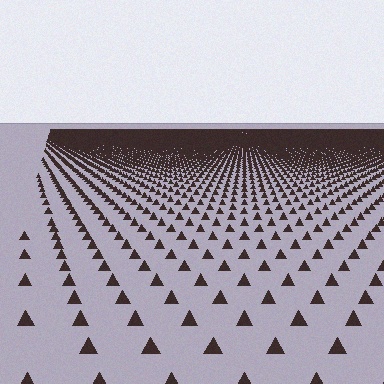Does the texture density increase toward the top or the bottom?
Density increases toward the top.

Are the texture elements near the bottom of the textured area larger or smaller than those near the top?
Larger. Near the bottom, elements are closer to the viewer and appear at a bigger on-screen size.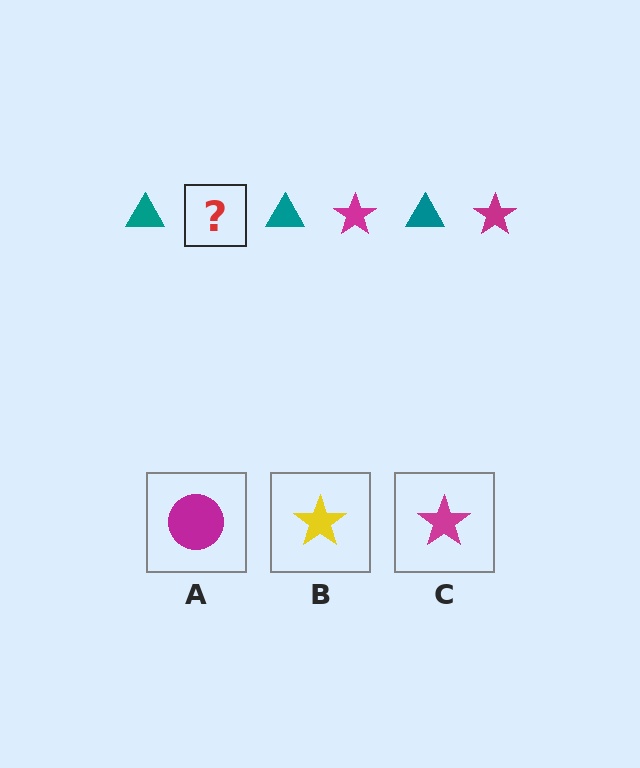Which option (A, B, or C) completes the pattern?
C.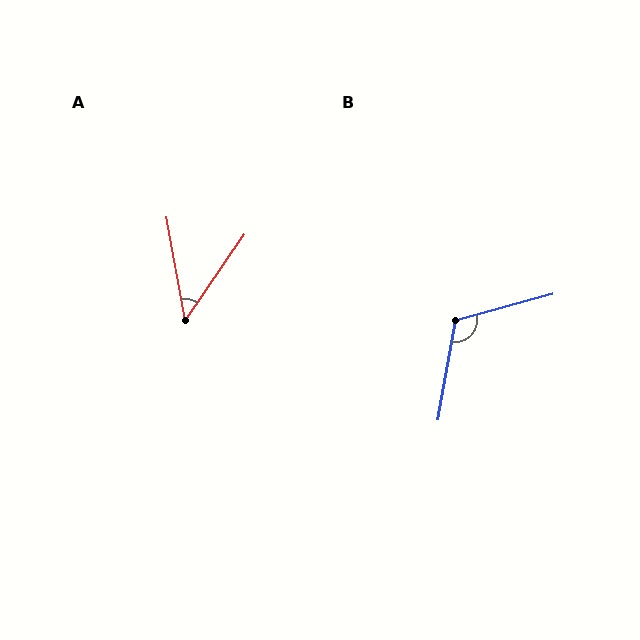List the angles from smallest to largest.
A (44°), B (115°).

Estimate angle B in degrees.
Approximately 115 degrees.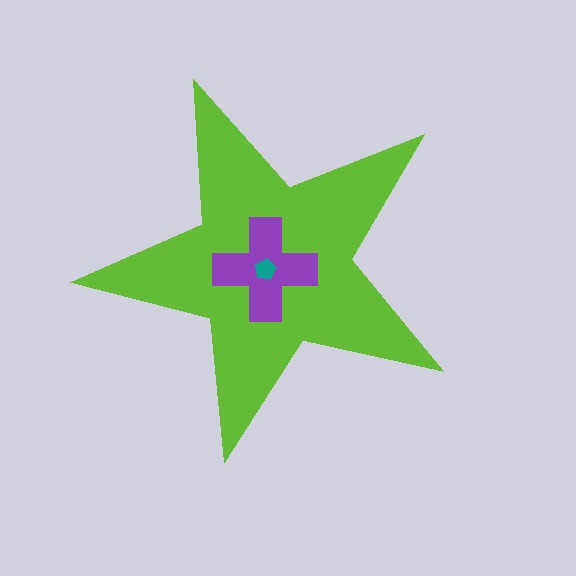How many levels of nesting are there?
3.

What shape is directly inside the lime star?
The purple cross.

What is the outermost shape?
The lime star.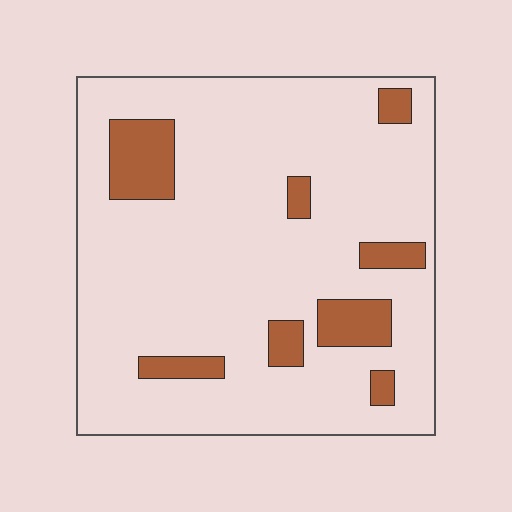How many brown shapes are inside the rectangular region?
8.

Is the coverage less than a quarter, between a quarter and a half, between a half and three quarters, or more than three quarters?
Less than a quarter.